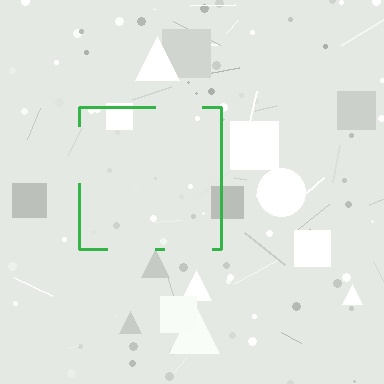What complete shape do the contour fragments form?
The contour fragments form a square.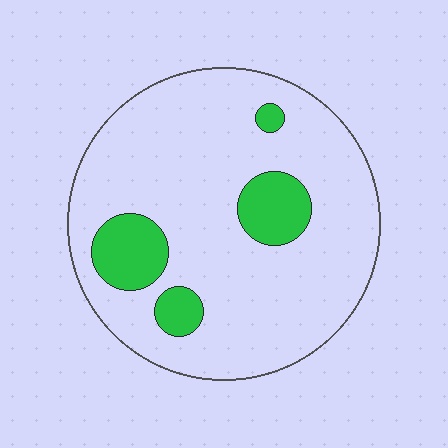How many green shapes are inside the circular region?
4.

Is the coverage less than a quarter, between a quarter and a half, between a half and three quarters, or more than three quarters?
Less than a quarter.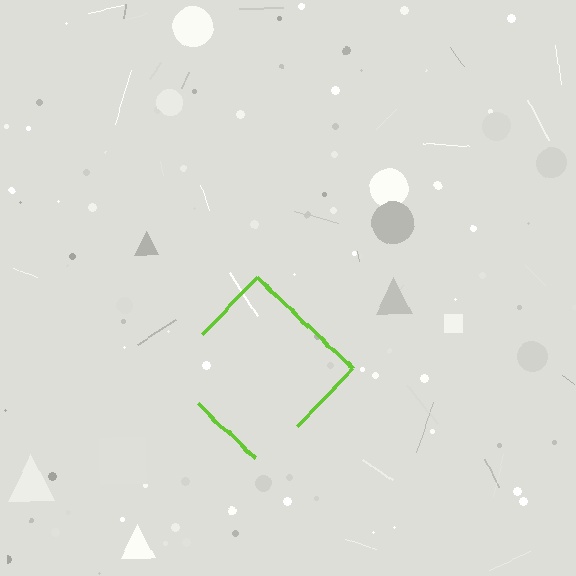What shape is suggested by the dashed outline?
The dashed outline suggests a diamond.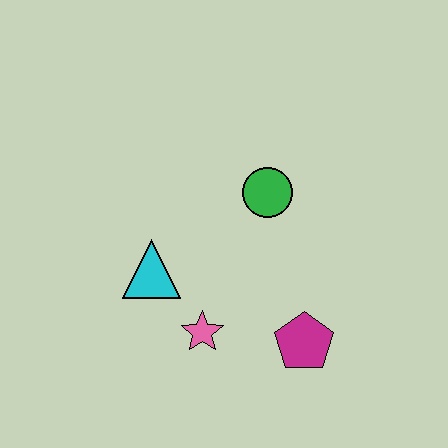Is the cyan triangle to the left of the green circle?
Yes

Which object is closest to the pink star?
The cyan triangle is closest to the pink star.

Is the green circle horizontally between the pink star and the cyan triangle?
No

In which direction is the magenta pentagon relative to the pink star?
The magenta pentagon is to the right of the pink star.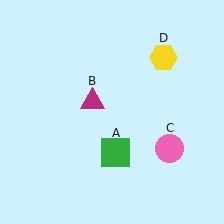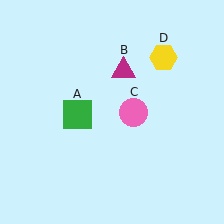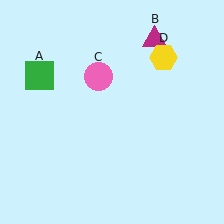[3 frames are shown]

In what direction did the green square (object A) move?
The green square (object A) moved up and to the left.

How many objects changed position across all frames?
3 objects changed position: green square (object A), magenta triangle (object B), pink circle (object C).